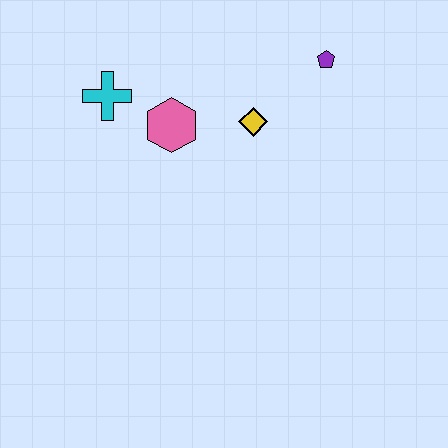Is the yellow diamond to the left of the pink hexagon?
No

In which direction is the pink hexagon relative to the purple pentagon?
The pink hexagon is to the left of the purple pentagon.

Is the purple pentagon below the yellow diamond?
No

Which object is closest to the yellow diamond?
The pink hexagon is closest to the yellow diamond.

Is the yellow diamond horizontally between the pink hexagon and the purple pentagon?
Yes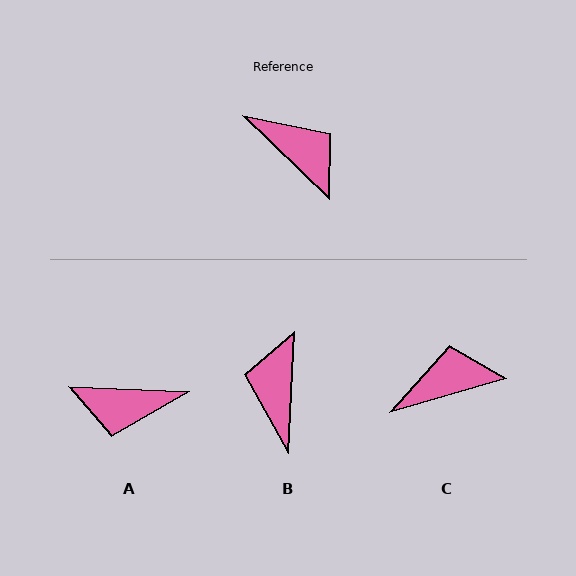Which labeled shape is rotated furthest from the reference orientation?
A, about 138 degrees away.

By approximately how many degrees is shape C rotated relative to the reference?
Approximately 61 degrees counter-clockwise.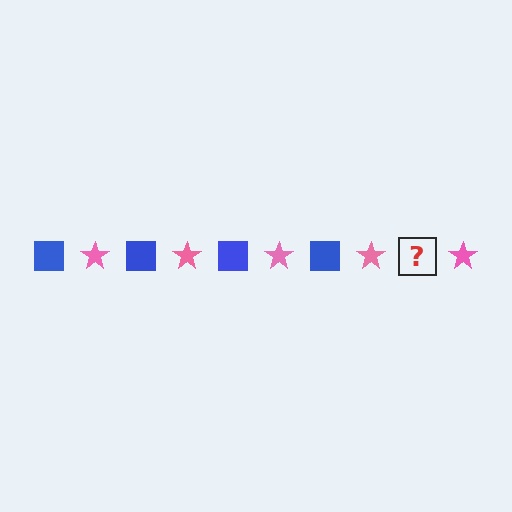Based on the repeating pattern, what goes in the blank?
The blank should be a blue square.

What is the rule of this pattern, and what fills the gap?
The rule is that the pattern alternates between blue square and pink star. The gap should be filled with a blue square.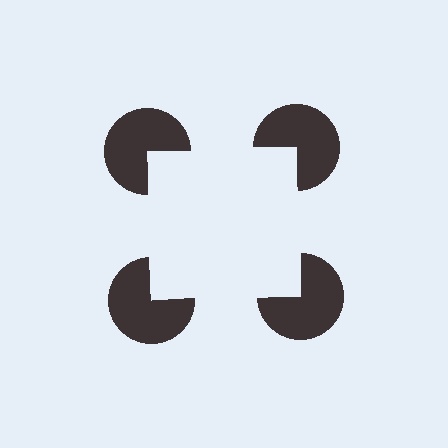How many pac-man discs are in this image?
There are 4 — one at each vertex of the illusory square.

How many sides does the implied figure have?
4 sides.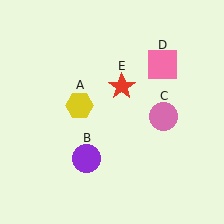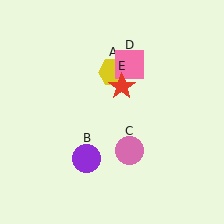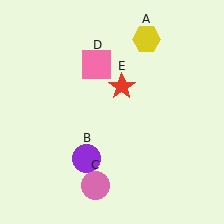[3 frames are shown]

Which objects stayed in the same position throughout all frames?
Purple circle (object B) and red star (object E) remained stationary.